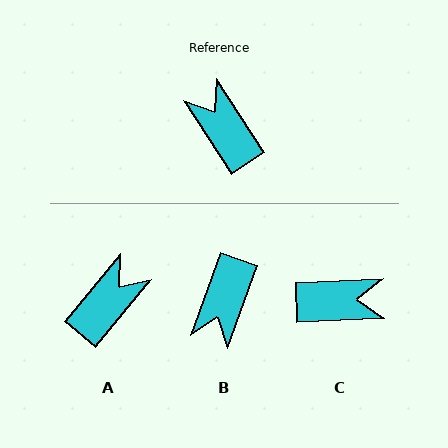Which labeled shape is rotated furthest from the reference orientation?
B, about 127 degrees away.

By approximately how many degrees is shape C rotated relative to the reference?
Approximately 121 degrees clockwise.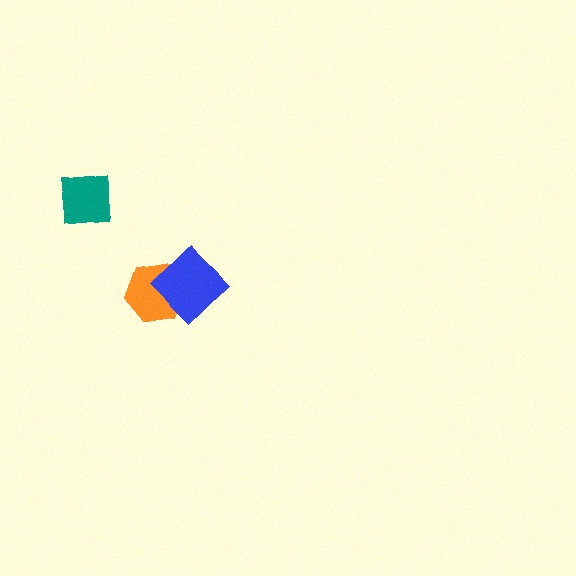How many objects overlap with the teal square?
0 objects overlap with the teal square.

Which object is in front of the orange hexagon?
The blue diamond is in front of the orange hexagon.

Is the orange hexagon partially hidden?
Yes, it is partially covered by another shape.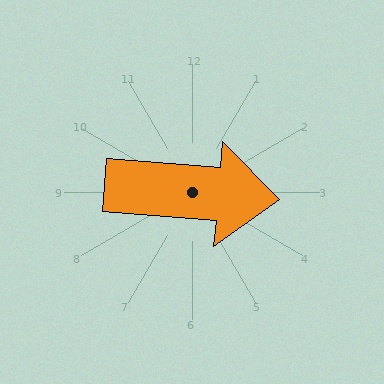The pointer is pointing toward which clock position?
Roughly 3 o'clock.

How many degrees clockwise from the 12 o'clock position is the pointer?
Approximately 95 degrees.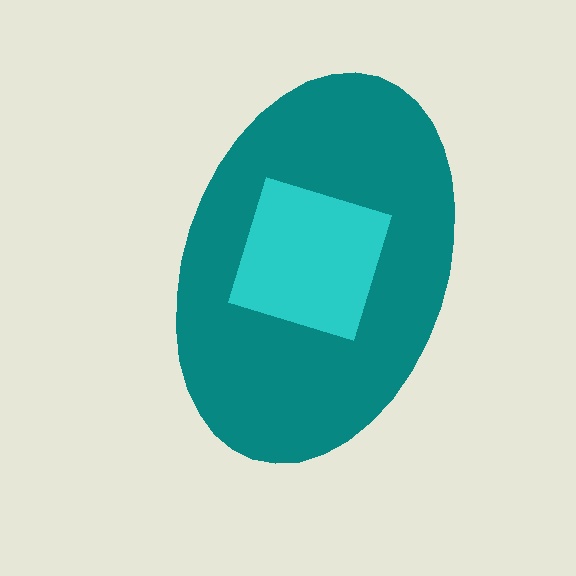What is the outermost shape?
The teal ellipse.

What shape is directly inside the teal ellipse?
The cyan diamond.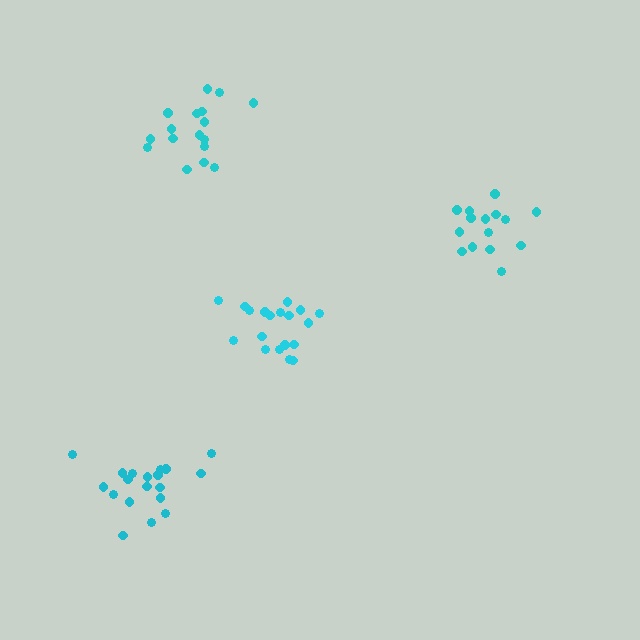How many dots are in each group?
Group 1: 19 dots, Group 2: 19 dots, Group 3: 15 dots, Group 4: 17 dots (70 total).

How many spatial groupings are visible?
There are 4 spatial groupings.